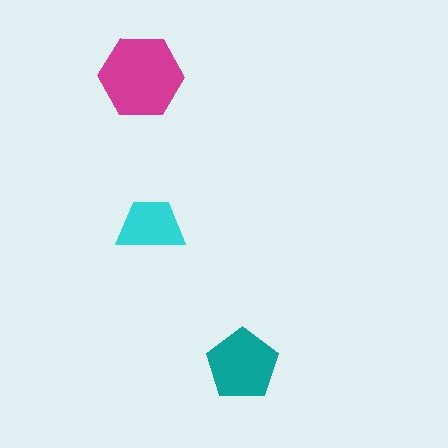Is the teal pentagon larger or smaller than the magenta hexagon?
Smaller.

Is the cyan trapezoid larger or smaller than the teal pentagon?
Smaller.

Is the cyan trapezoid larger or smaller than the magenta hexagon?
Smaller.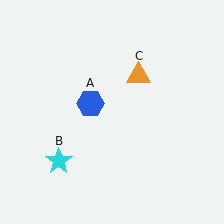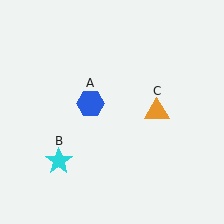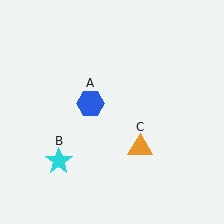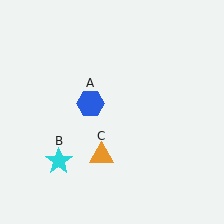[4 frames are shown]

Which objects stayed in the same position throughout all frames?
Blue hexagon (object A) and cyan star (object B) remained stationary.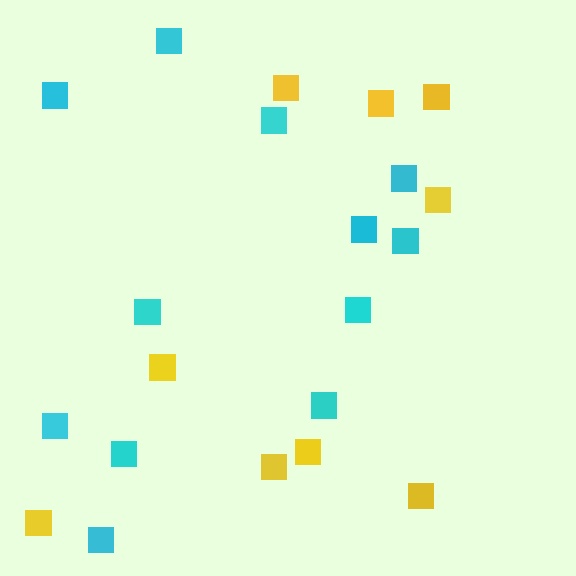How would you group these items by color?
There are 2 groups: one group of yellow squares (9) and one group of cyan squares (12).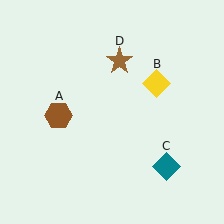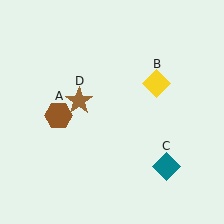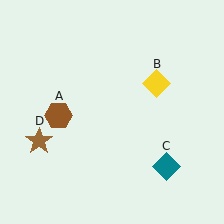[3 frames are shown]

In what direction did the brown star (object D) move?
The brown star (object D) moved down and to the left.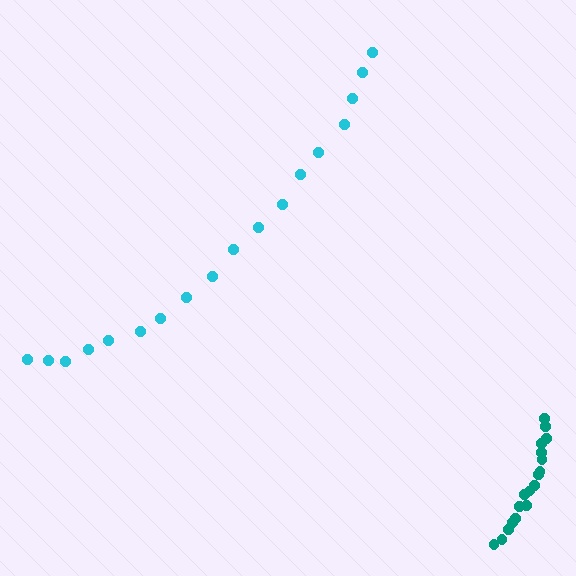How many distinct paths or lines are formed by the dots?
There are 2 distinct paths.